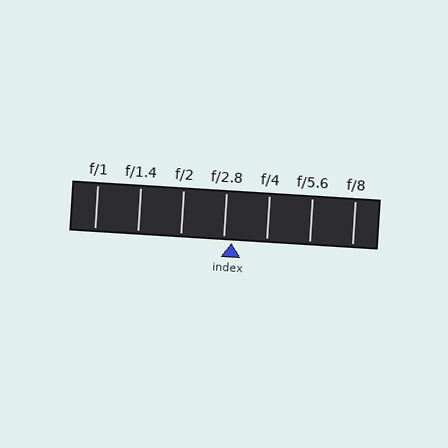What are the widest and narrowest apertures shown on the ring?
The widest aperture shown is f/1 and the narrowest is f/8.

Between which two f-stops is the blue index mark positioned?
The index mark is between f/2.8 and f/4.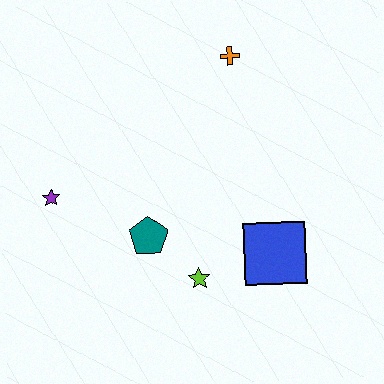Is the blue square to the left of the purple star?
No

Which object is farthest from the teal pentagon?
The orange cross is farthest from the teal pentagon.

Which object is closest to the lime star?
The teal pentagon is closest to the lime star.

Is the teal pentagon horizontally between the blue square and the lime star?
No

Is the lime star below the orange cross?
Yes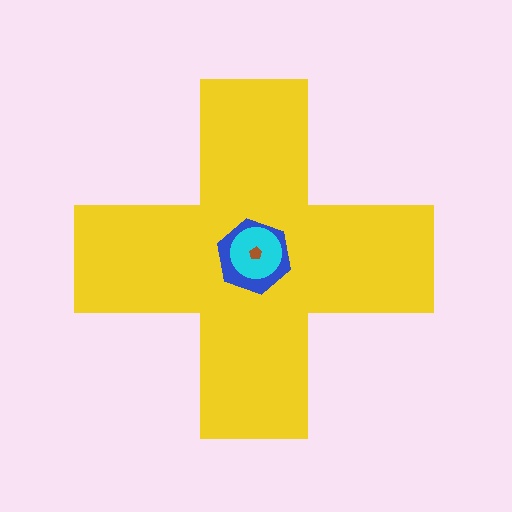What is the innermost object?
The brown pentagon.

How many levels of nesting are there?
4.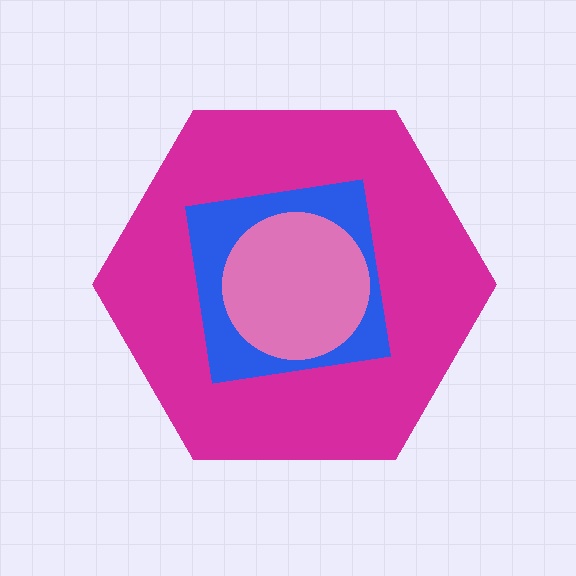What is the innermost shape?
The pink circle.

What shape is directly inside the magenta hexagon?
The blue square.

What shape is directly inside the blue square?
The pink circle.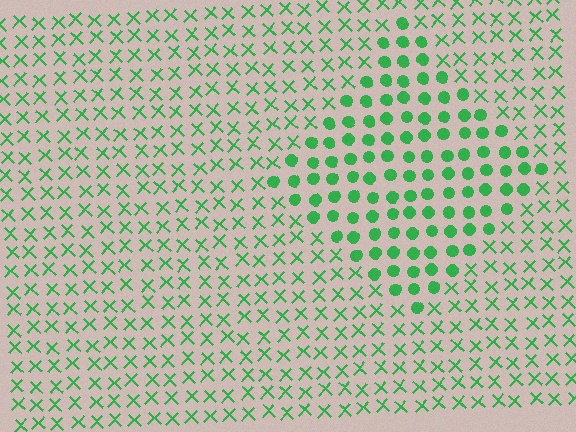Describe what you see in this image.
The image is filled with small green elements arranged in a uniform grid. A diamond-shaped region contains circles, while the surrounding area contains X marks. The boundary is defined purely by the change in element shape.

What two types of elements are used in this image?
The image uses circles inside the diamond region and X marks outside it.